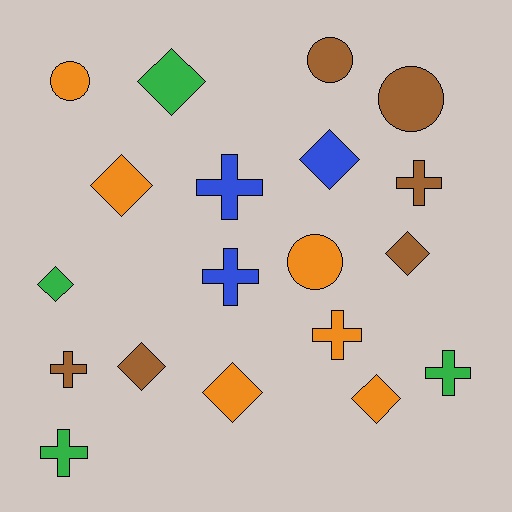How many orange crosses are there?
There is 1 orange cross.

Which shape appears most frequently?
Diamond, with 8 objects.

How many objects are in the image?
There are 19 objects.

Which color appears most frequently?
Orange, with 6 objects.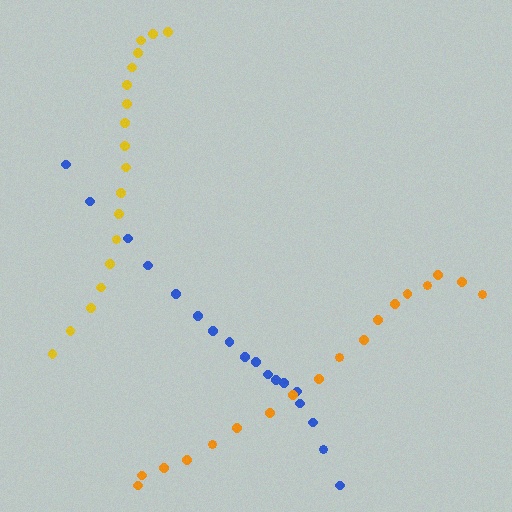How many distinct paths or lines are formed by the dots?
There are 3 distinct paths.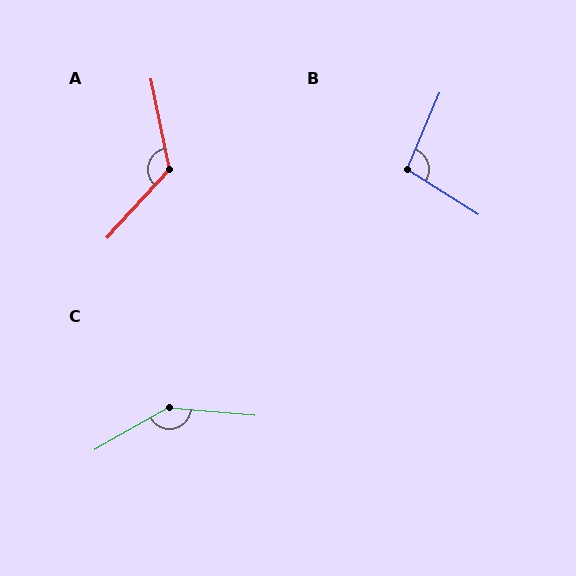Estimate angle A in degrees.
Approximately 126 degrees.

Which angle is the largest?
C, at approximately 145 degrees.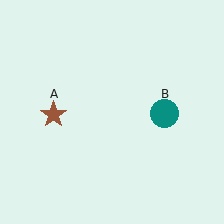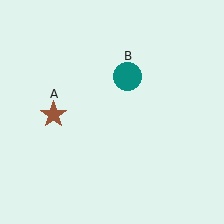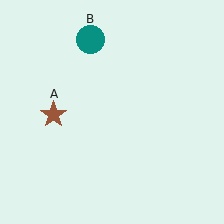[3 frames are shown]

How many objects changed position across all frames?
1 object changed position: teal circle (object B).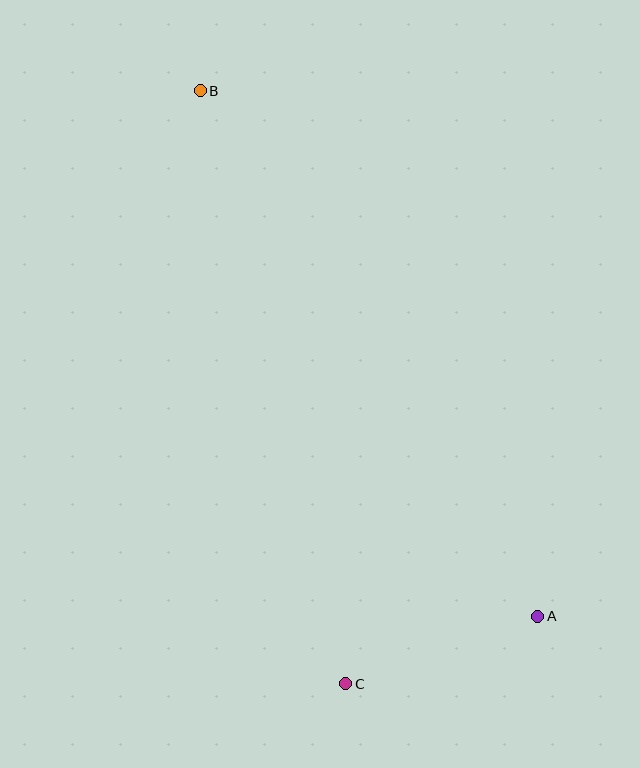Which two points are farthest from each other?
Points A and B are farthest from each other.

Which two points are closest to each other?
Points A and C are closest to each other.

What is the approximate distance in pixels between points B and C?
The distance between B and C is approximately 611 pixels.